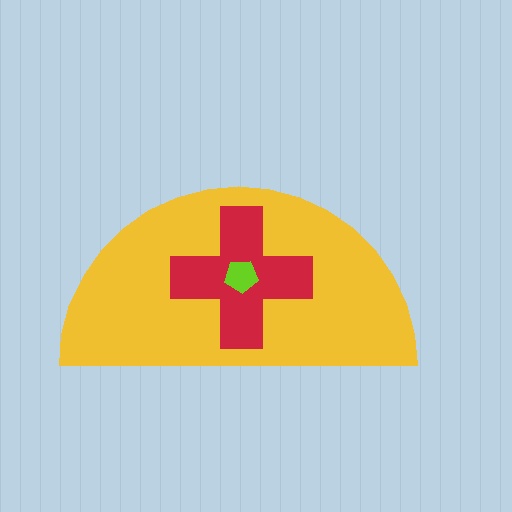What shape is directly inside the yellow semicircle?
The red cross.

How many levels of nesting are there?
3.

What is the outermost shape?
The yellow semicircle.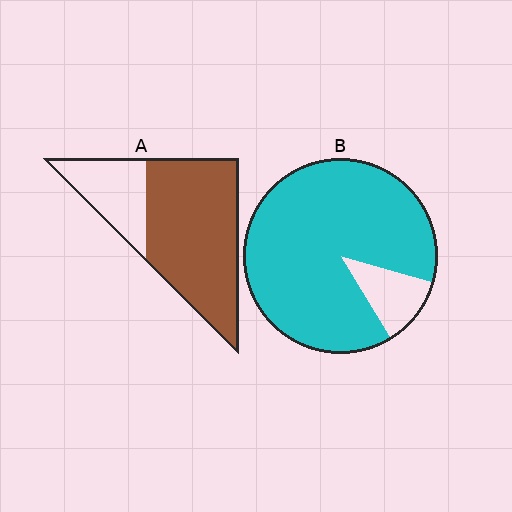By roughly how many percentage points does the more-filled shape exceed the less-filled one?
By roughly 15 percentage points (B over A).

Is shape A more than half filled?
Yes.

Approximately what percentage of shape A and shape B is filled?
A is approximately 70% and B is approximately 90%.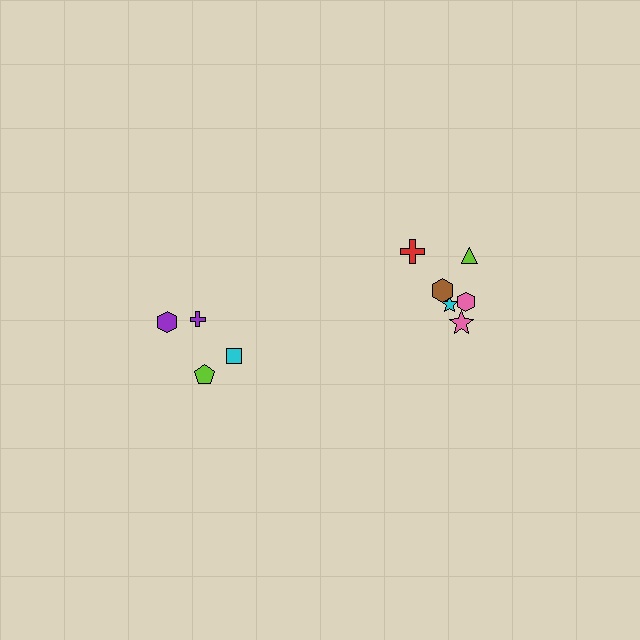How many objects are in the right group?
There are 6 objects.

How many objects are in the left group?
There are 4 objects.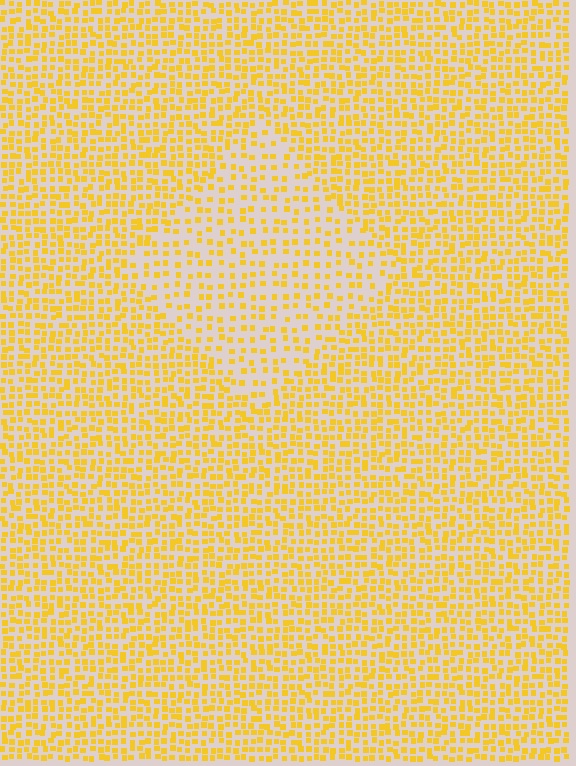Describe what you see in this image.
The image contains small yellow elements arranged at two different densities. A diamond-shaped region is visible where the elements are less densely packed than the surrounding area.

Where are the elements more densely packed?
The elements are more densely packed outside the diamond boundary.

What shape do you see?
I see a diamond.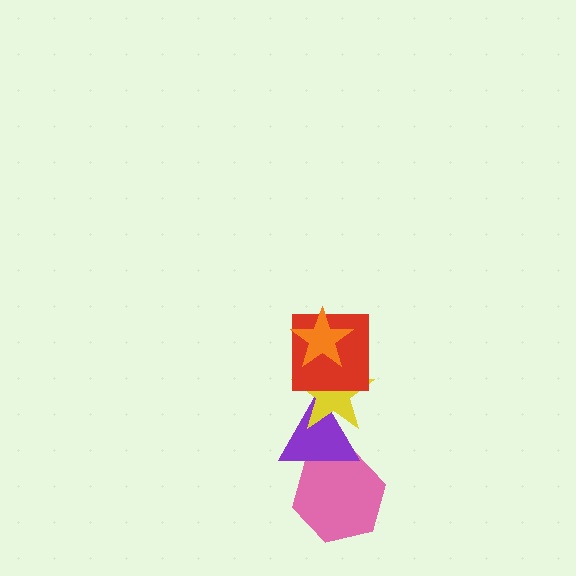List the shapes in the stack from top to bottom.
From top to bottom: the orange star, the red square, the yellow star, the purple triangle, the pink hexagon.